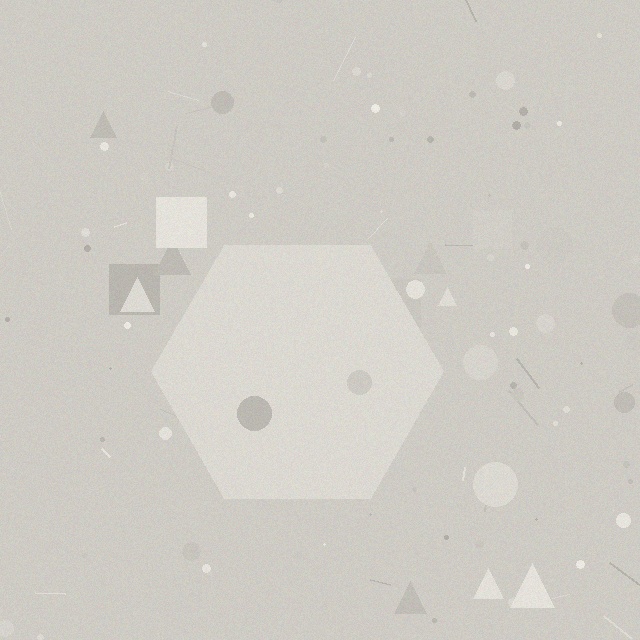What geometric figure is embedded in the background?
A hexagon is embedded in the background.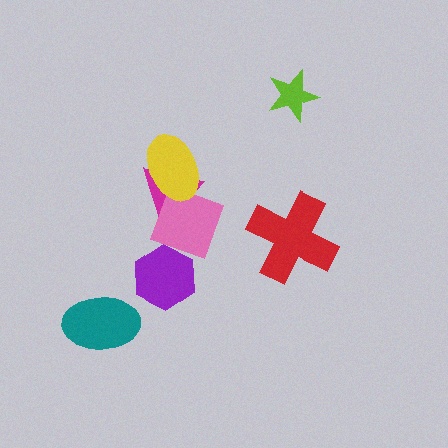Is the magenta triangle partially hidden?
Yes, it is partially covered by another shape.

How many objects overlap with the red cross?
0 objects overlap with the red cross.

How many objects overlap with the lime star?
0 objects overlap with the lime star.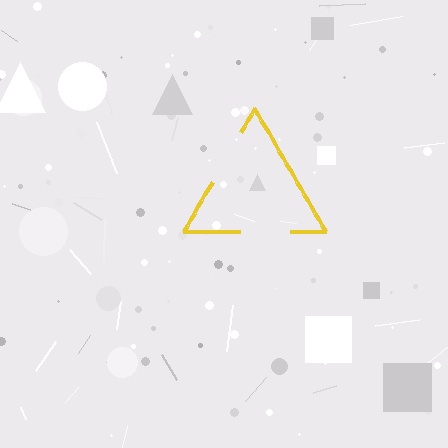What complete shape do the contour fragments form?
The contour fragments form a triangle.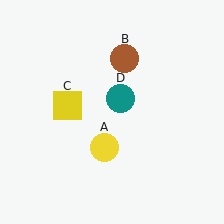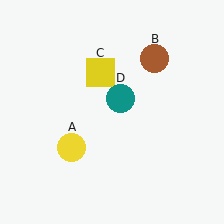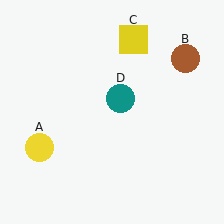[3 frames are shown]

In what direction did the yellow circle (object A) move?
The yellow circle (object A) moved left.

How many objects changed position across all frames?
3 objects changed position: yellow circle (object A), brown circle (object B), yellow square (object C).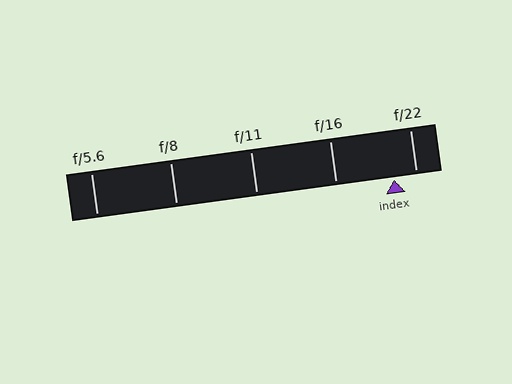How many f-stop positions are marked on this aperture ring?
There are 5 f-stop positions marked.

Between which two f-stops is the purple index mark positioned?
The index mark is between f/16 and f/22.